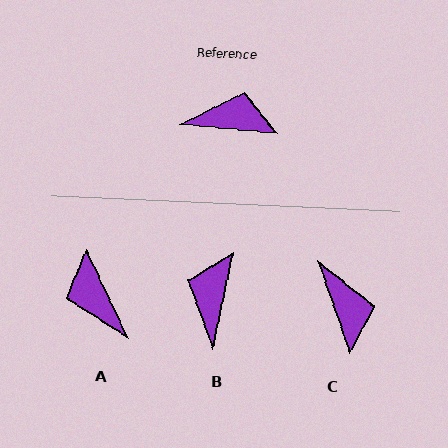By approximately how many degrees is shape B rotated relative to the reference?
Approximately 83 degrees counter-clockwise.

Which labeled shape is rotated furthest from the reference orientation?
A, about 120 degrees away.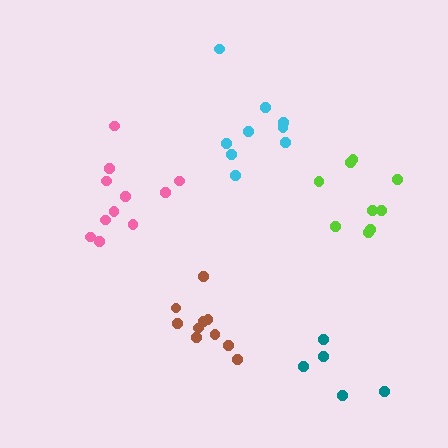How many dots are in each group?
Group 1: 10 dots, Group 2: 11 dots, Group 3: 9 dots, Group 4: 5 dots, Group 5: 9 dots (44 total).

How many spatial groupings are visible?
There are 5 spatial groupings.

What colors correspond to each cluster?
The clusters are colored: brown, pink, cyan, teal, lime.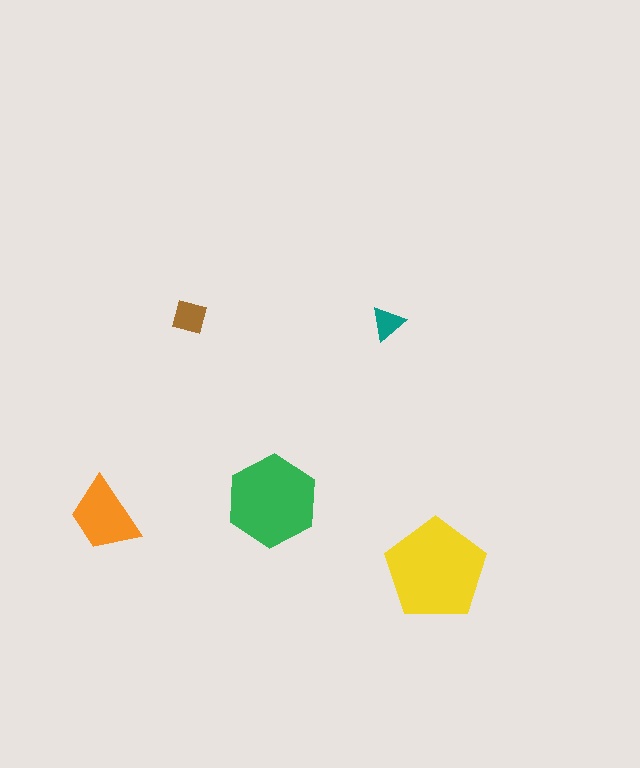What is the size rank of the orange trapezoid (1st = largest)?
3rd.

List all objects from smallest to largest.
The teal triangle, the brown square, the orange trapezoid, the green hexagon, the yellow pentagon.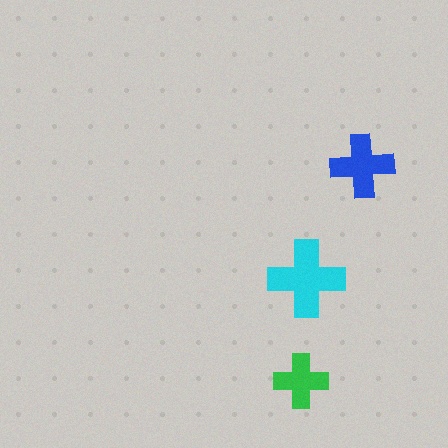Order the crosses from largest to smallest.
the cyan one, the blue one, the green one.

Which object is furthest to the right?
The blue cross is rightmost.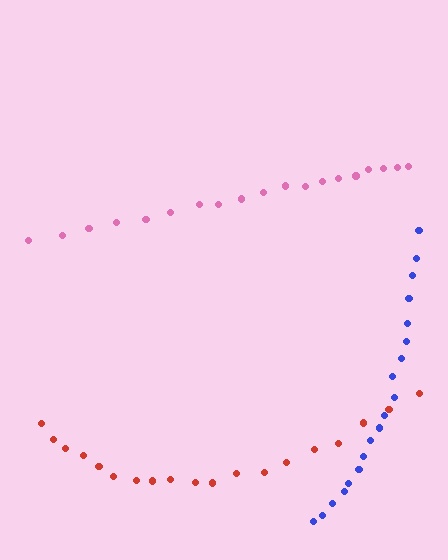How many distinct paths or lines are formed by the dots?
There are 3 distinct paths.